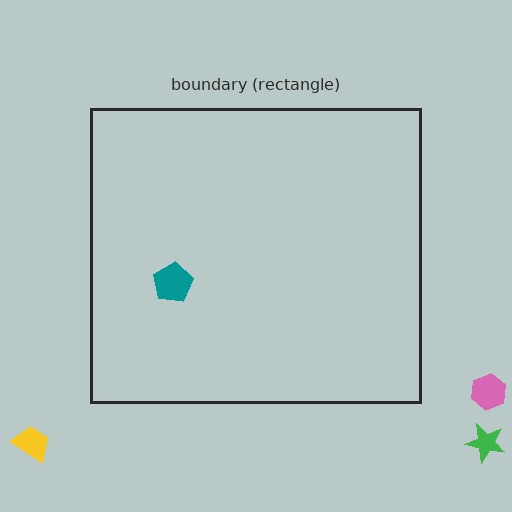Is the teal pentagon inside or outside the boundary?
Inside.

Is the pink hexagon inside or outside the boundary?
Outside.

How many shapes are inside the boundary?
1 inside, 3 outside.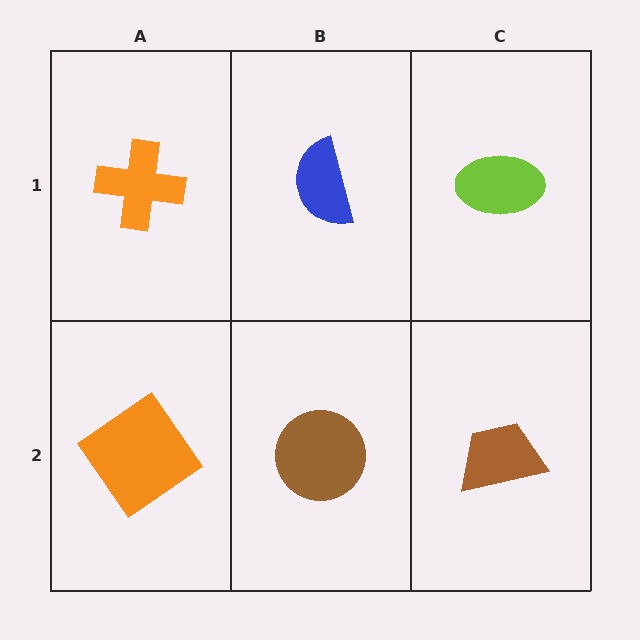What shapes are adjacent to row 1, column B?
A brown circle (row 2, column B), an orange cross (row 1, column A), a lime ellipse (row 1, column C).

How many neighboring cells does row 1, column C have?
2.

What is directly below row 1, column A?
An orange diamond.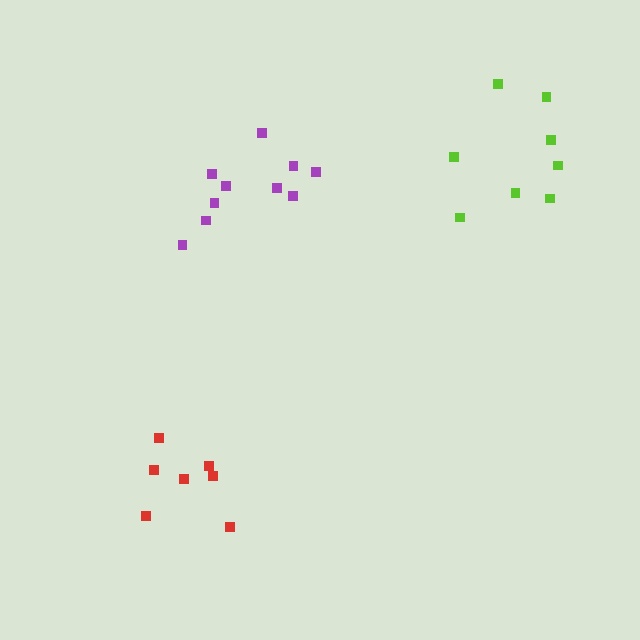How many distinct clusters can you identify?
There are 3 distinct clusters.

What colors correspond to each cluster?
The clusters are colored: red, purple, lime.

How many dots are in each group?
Group 1: 7 dots, Group 2: 10 dots, Group 3: 8 dots (25 total).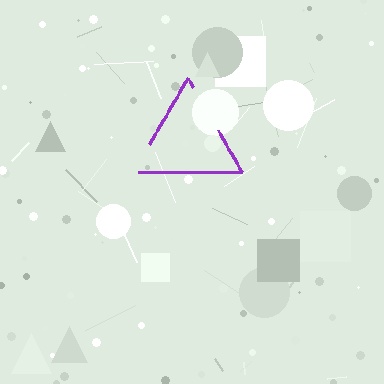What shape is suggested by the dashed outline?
The dashed outline suggests a triangle.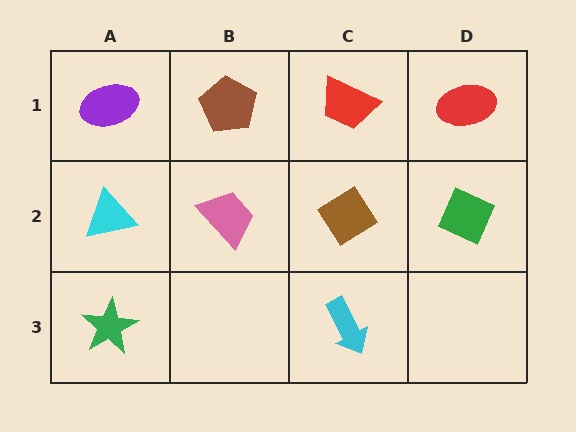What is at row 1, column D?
A red ellipse.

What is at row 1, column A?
A purple ellipse.